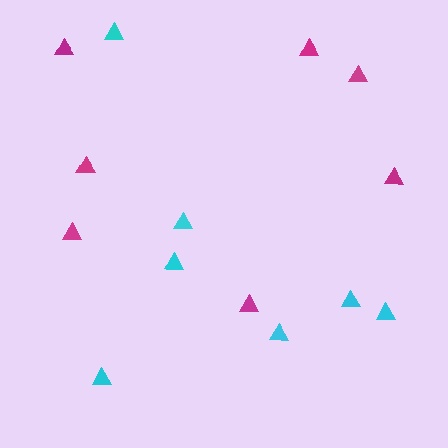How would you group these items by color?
There are 2 groups: one group of cyan triangles (7) and one group of magenta triangles (7).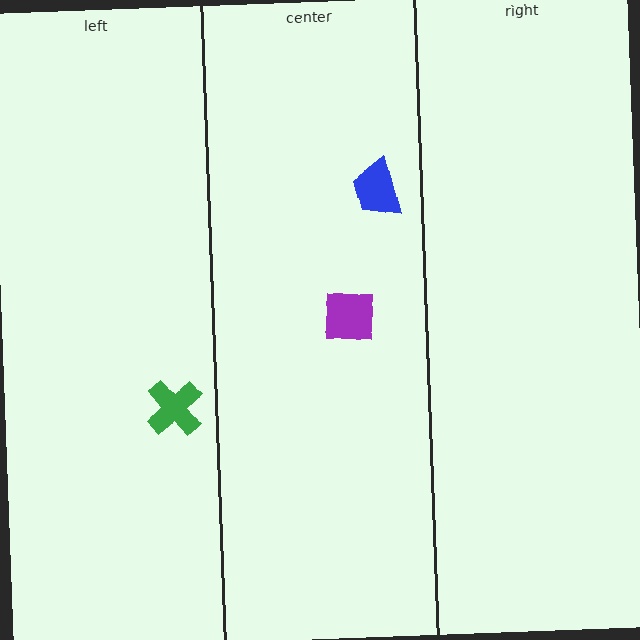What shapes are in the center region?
The purple square, the blue trapezoid.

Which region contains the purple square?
The center region.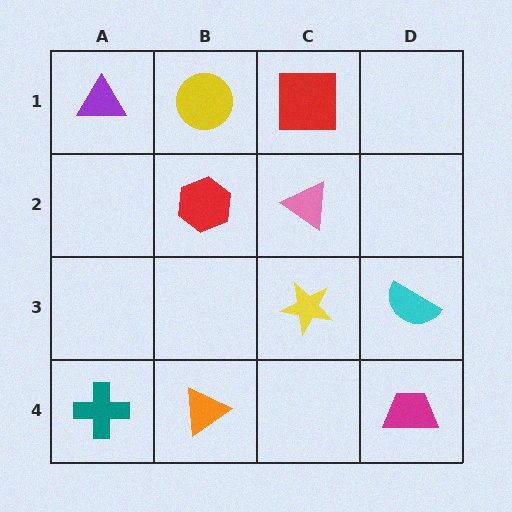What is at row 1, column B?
A yellow circle.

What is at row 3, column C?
A yellow star.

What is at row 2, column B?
A red hexagon.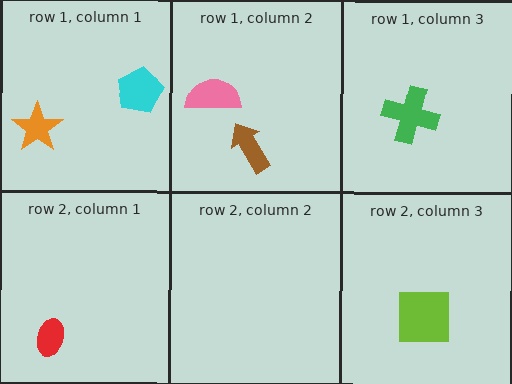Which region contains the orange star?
The row 1, column 1 region.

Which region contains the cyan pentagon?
The row 1, column 1 region.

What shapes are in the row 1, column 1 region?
The cyan pentagon, the orange star.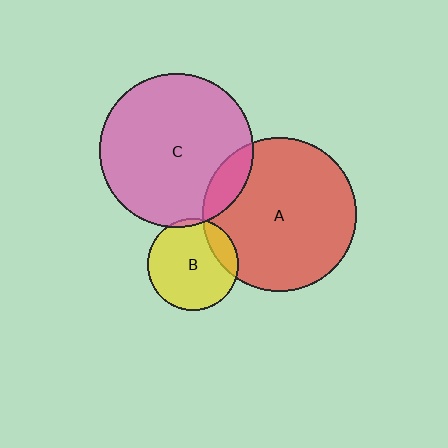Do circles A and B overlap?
Yes.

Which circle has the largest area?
Circle A (red).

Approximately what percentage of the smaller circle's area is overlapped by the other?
Approximately 15%.